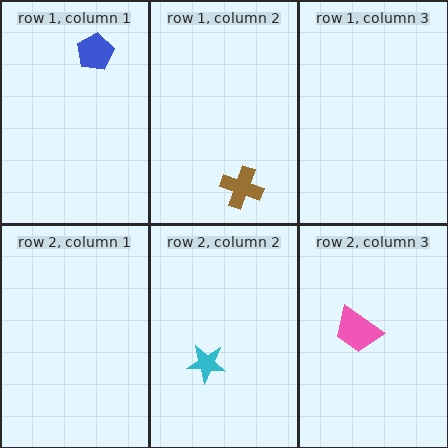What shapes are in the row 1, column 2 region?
The brown cross.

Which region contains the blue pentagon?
The row 1, column 1 region.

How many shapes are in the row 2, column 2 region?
1.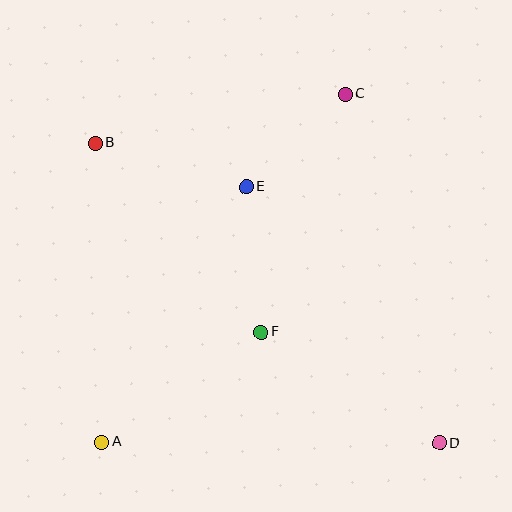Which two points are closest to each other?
Points C and E are closest to each other.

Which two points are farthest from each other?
Points B and D are farthest from each other.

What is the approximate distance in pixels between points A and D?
The distance between A and D is approximately 338 pixels.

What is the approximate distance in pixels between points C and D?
The distance between C and D is approximately 361 pixels.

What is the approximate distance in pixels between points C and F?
The distance between C and F is approximately 252 pixels.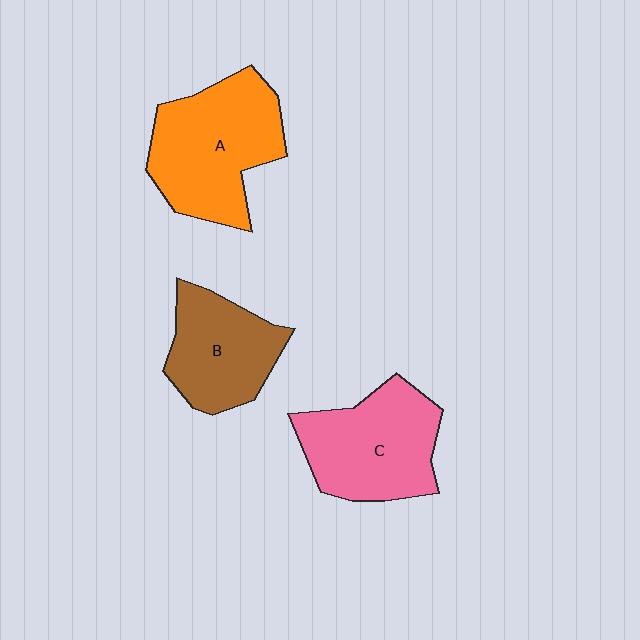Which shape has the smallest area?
Shape B (brown).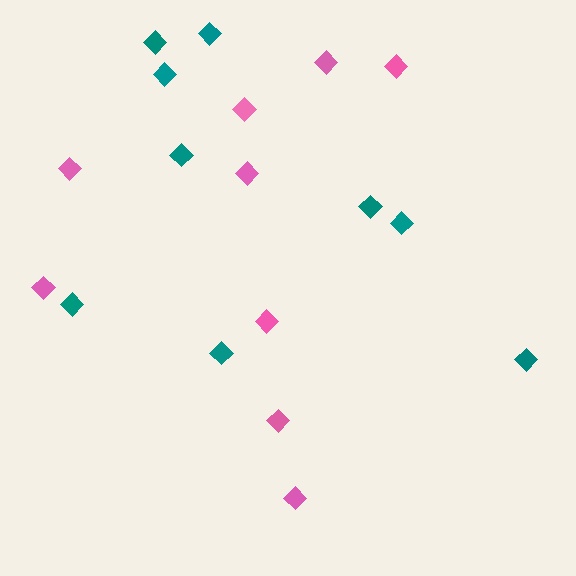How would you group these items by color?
There are 2 groups: one group of pink diamonds (9) and one group of teal diamonds (9).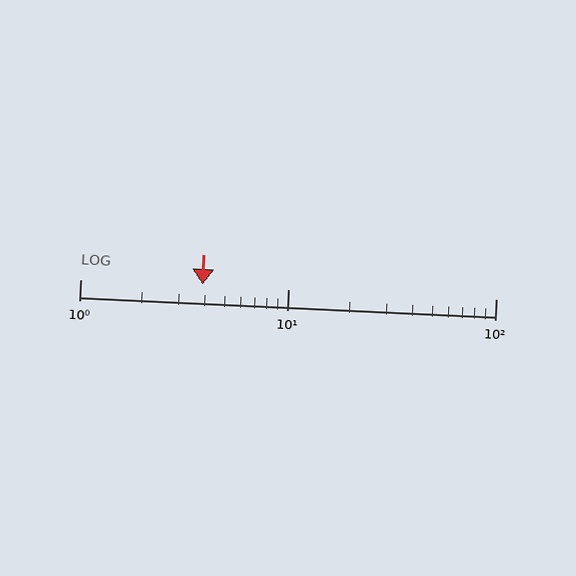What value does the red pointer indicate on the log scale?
The pointer indicates approximately 3.9.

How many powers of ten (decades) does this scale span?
The scale spans 2 decades, from 1 to 100.